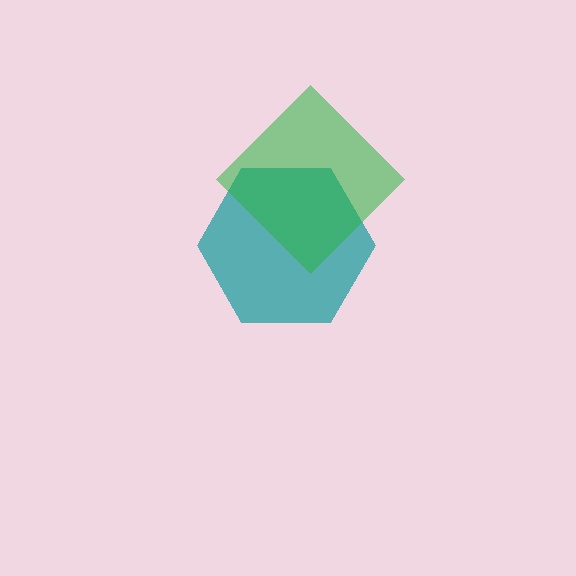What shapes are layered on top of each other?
The layered shapes are: a teal hexagon, a green diamond.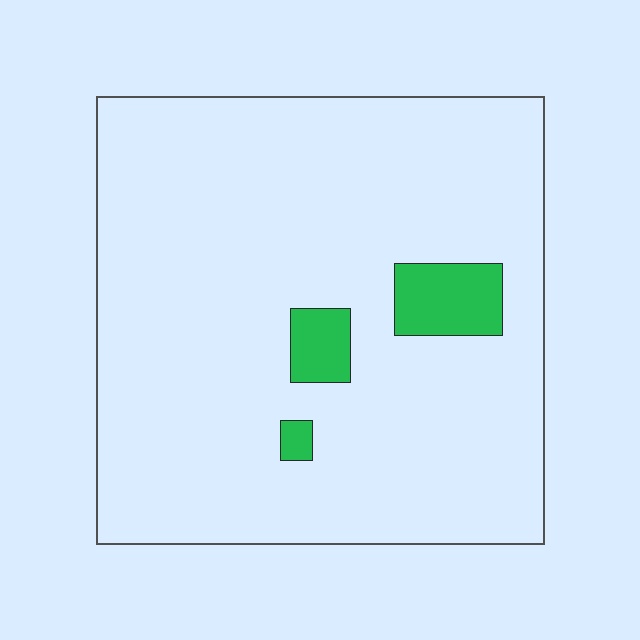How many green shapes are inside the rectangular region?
3.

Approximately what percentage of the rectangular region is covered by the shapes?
Approximately 5%.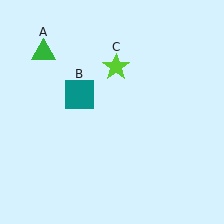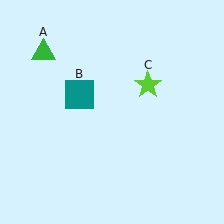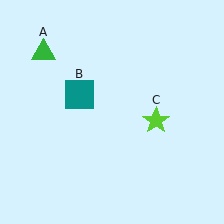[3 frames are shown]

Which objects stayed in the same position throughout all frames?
Green triangle (object A) and teal square (object B) remained stationary.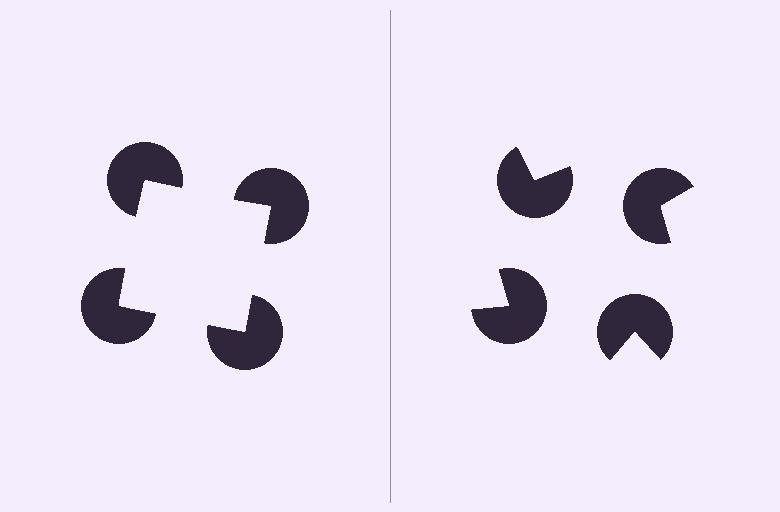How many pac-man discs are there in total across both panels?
8 — 4 on each side.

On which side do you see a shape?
An illusory square appears on the left side. On the right side the wedge cuts are rotated, so no coherent shape forms.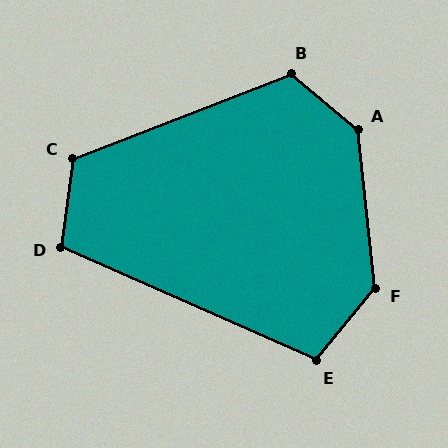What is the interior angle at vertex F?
Approximately 135 degrees (obtuse).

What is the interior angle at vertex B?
Approximately 119 degrees (obtuse).